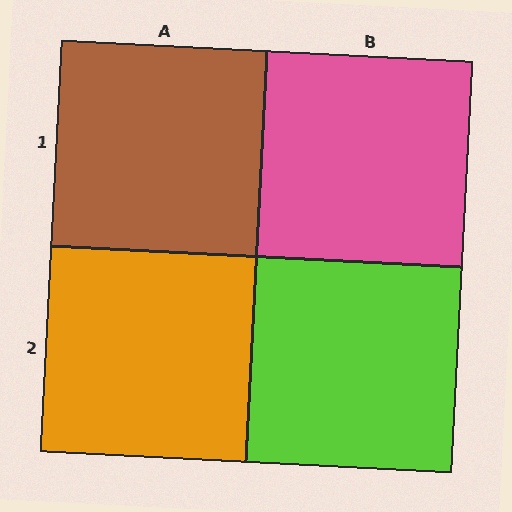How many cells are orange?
1 cell is orange.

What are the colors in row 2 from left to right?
Orange, lime.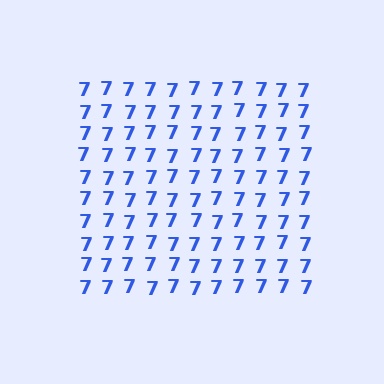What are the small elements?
The small elements are digit 7's.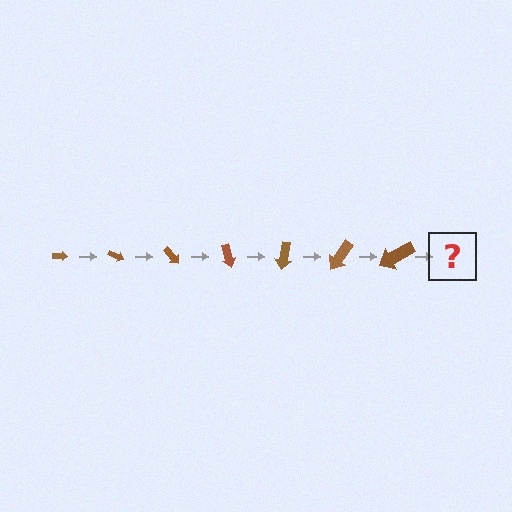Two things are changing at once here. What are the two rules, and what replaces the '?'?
The two rules are that the arrow grows larger each step and it rotates 25 degrees each step. The '?' should be an arrow, larger than the previous one and rotated 175 degrees from the start.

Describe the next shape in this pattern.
It should be an arrow, larger than the previous one and rotated 175 degrees from the start.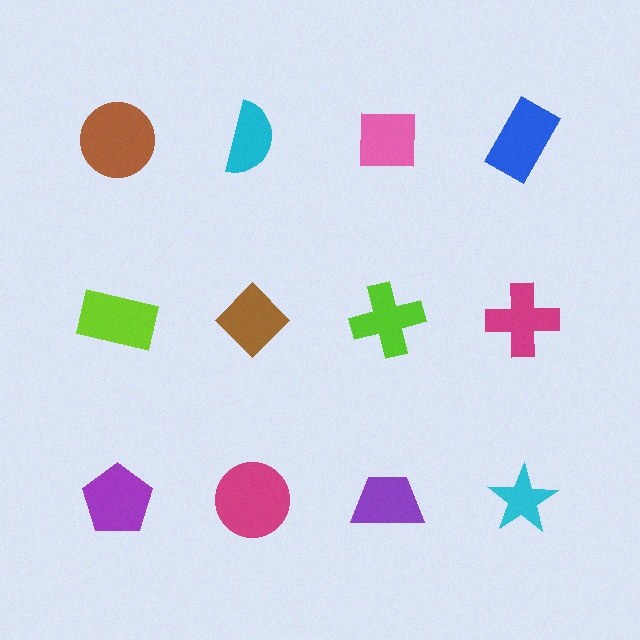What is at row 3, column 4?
A cyan star.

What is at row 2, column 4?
A magenta cross.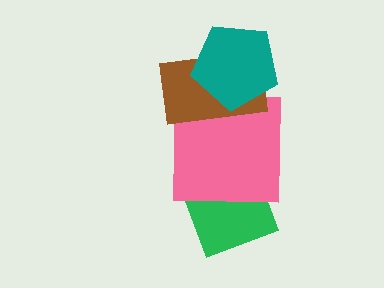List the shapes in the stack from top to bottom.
From top to bottom: the teal pentagon, the brown rectangle, the pink square, the green diamond.